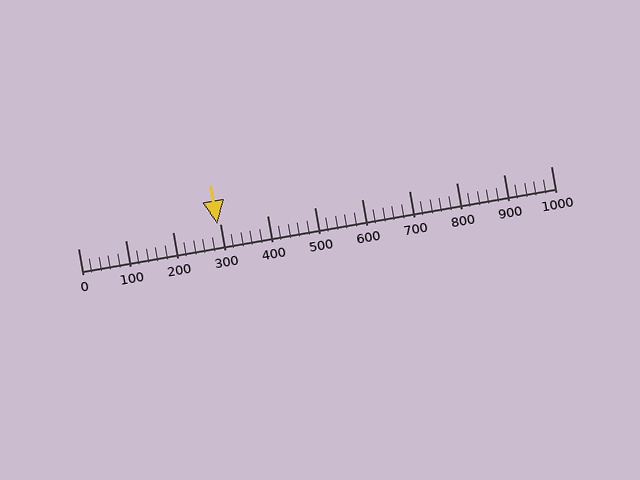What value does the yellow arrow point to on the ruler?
The yellow arrow points to approximately 295.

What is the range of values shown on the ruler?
The ruler shows values from 0 to 1000.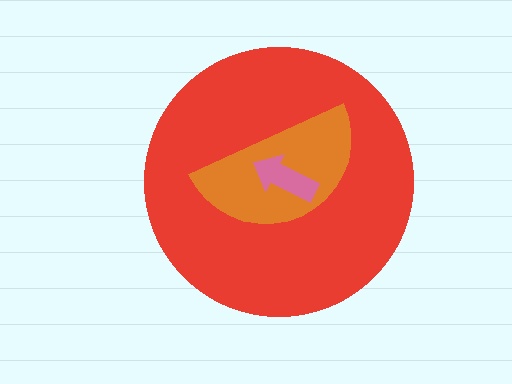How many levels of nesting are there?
3.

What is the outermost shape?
The red circle.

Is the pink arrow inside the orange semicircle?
Yes.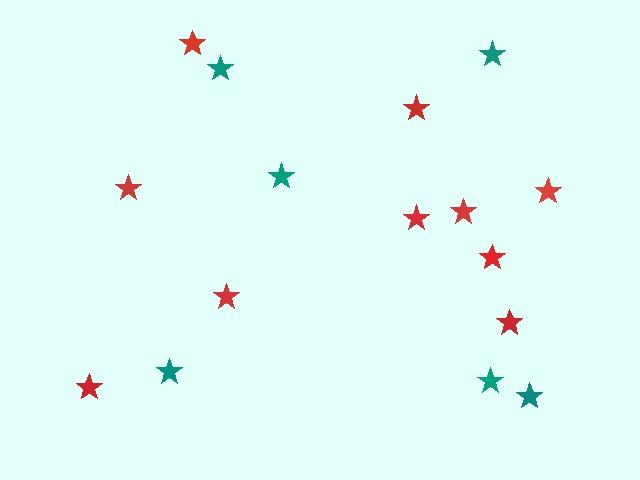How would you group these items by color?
There are 2 groups: one group of red stars (10) and one group of teal stars (6).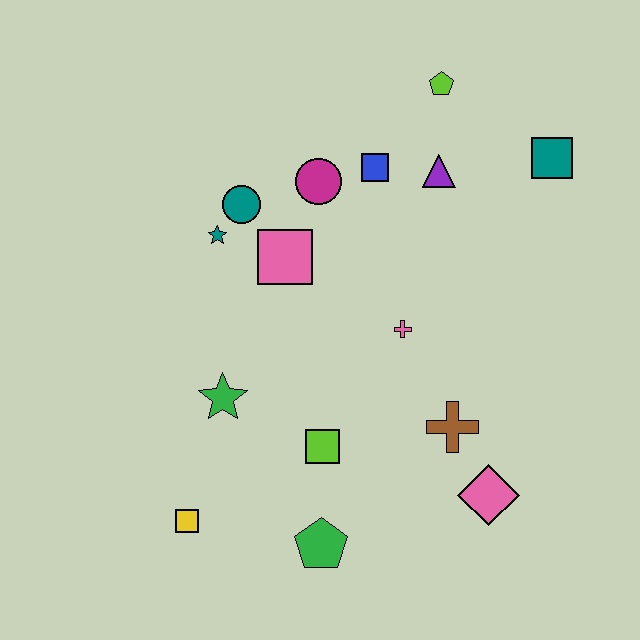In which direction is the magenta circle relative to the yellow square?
The magenta circle is above the yellow square.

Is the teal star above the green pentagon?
Yes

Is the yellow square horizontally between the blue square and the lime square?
No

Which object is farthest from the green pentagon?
The lime pentagon is farthest from the green pentagon.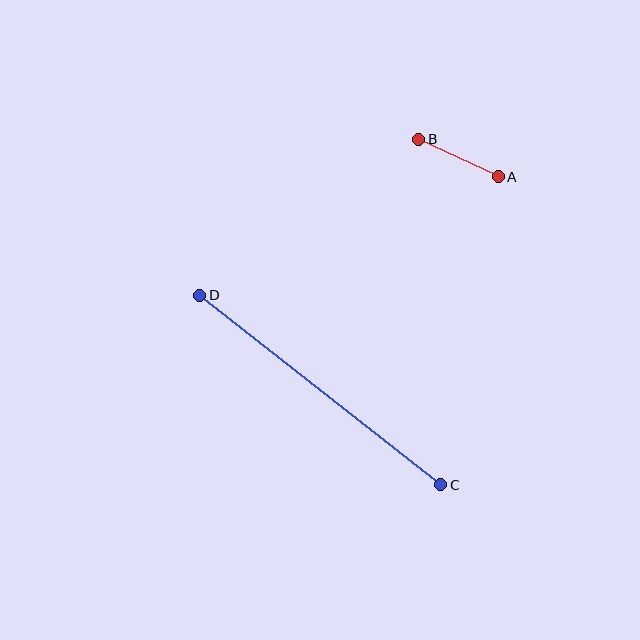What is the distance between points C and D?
The distance is approximately 307 pixels.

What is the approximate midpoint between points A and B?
The midpoint is at approximately (459, 158) pixels.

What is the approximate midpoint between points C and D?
The midpoint is at approximately (320, 390) pixels.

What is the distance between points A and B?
The distance is approximately 88 pixels.